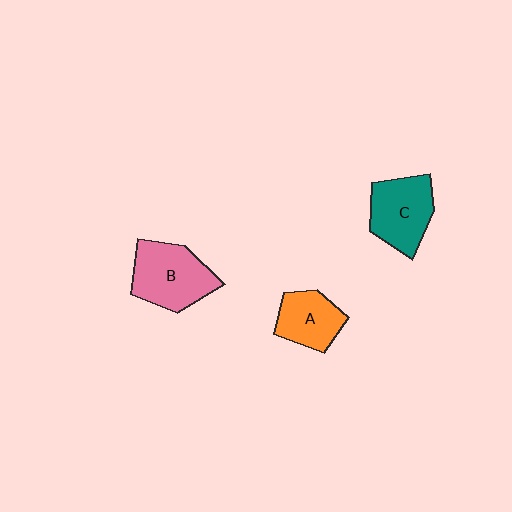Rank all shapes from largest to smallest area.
From largest to smallest: B (pink), C (teal), A (orange).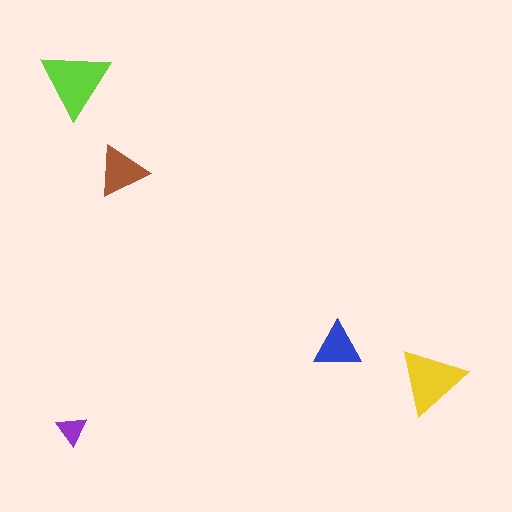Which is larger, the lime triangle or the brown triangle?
The lime one.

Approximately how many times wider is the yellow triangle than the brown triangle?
About 1.5 times wider.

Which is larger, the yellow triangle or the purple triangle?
The yellow one.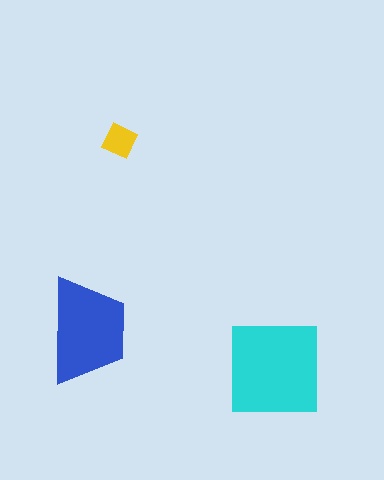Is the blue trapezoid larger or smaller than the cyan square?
Smaller.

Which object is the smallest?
The yellow diamond.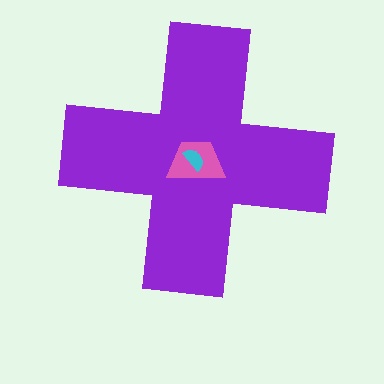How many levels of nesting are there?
3.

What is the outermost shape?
The purple cross.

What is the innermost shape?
The cyan semicircle.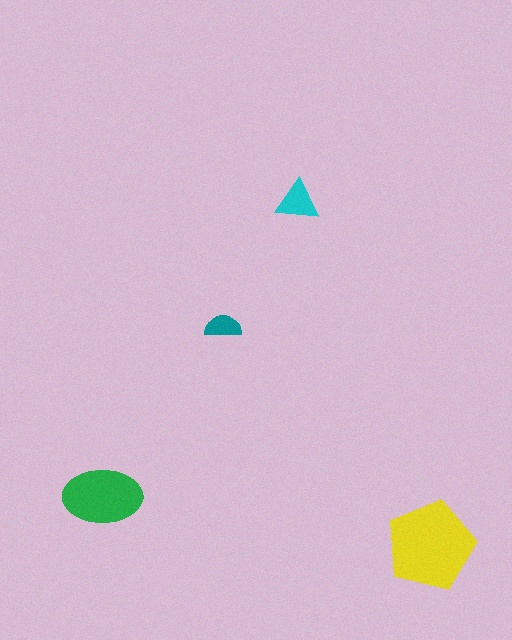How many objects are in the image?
There are 4 objects in the image.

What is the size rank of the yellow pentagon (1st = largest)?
1st.